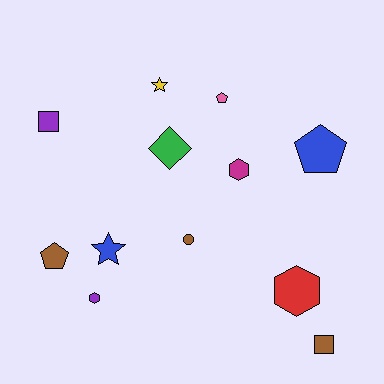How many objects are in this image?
There are 12 objects.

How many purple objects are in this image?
There are 2 purple objects.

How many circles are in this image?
There is 1 circle.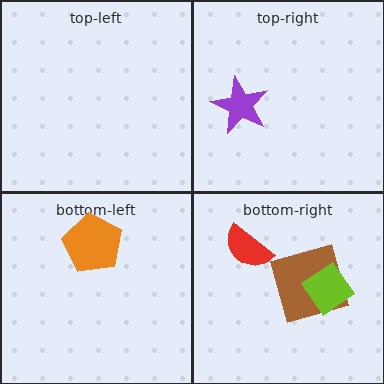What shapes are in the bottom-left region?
The orange pentagon.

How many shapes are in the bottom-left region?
1.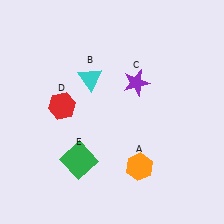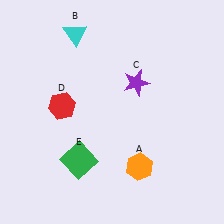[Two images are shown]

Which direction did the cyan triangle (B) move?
The cyan triangle (B) moved up.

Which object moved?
The cyan triangle (B) moved up.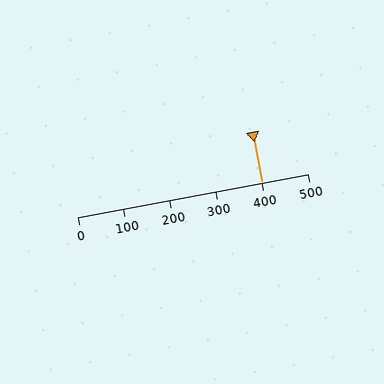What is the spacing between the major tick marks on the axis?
The major ticks are spaced 100 apart.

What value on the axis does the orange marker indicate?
The marker indicates approximately 400.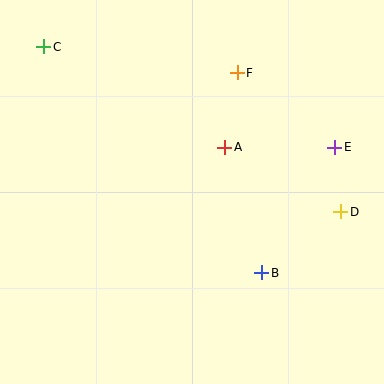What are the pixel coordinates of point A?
Point A is at (225, 147).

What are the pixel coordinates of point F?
Point F is at (237, 73).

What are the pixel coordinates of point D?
Point D is at (341, 212).